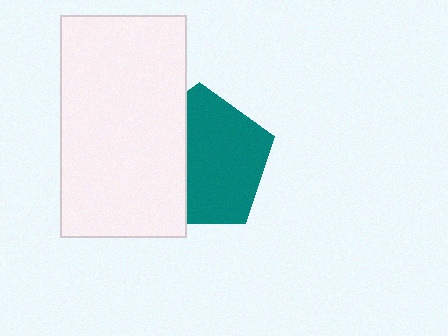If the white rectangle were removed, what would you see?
You would see the complete teal pentagon.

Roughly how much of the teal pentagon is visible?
About half of it is visible (roughly 61%).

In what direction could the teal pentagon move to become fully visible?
The teal pentagon could move right. That would shift it out from behind the white rectangle entirely.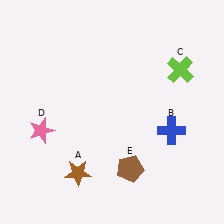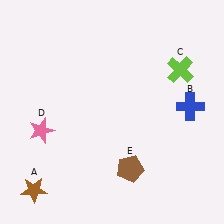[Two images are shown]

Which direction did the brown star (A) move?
The brown star (A) moved left.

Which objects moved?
The objects that moved are: the brown star (A), the blue cross (B).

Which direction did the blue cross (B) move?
The blue cross (B) moved up.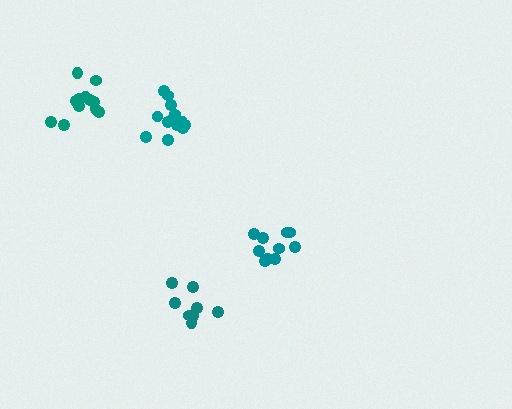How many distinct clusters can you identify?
There are 4 distinct clusters.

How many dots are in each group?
Group 1: 12 dots, Group 2: 8 dots, Group 3: 10 dots, Group 4: 13 dots (43 total).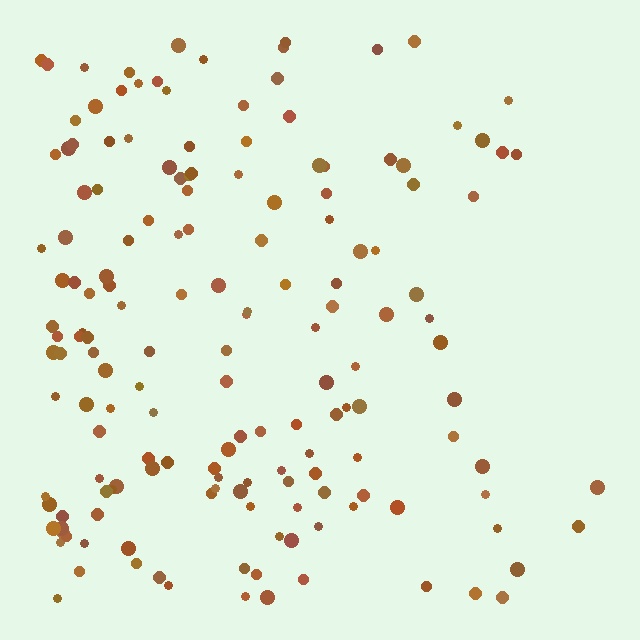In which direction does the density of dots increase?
From right to left, with the left side densest.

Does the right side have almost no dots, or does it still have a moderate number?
Still a moderate number, just noticeably fewer than the left.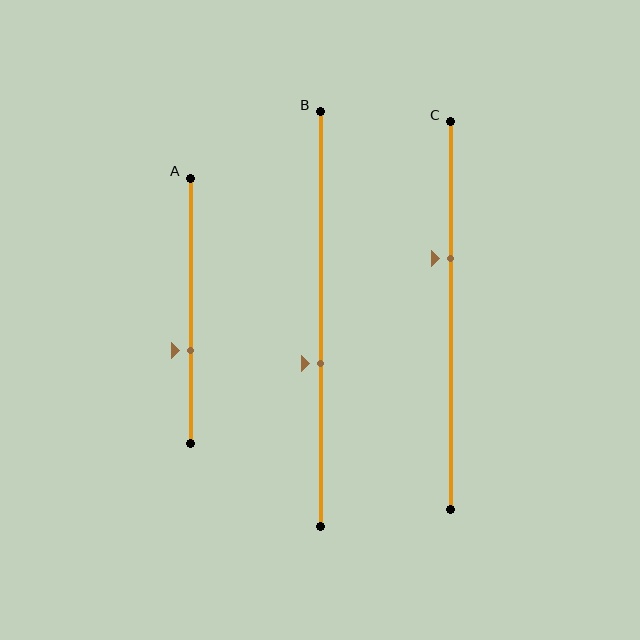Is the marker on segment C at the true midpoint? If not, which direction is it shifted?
No, the marker on segment C is shifted upward by about 15% of the segment length.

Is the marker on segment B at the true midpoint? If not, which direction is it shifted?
No, the marker on segment B is shifted downward by about 11% of the segment length.